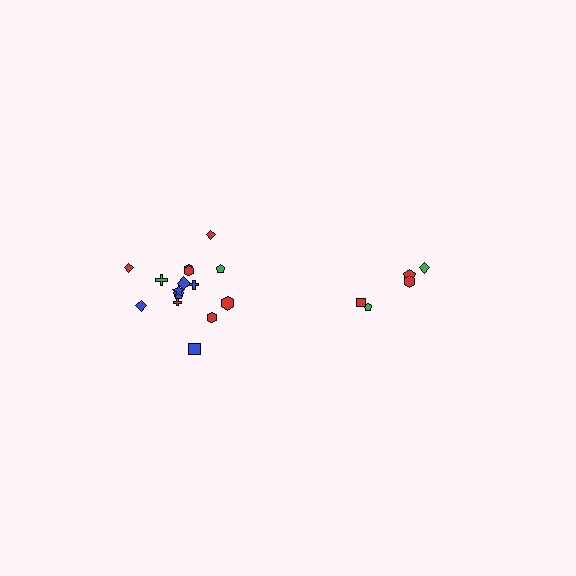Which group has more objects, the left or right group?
The left group.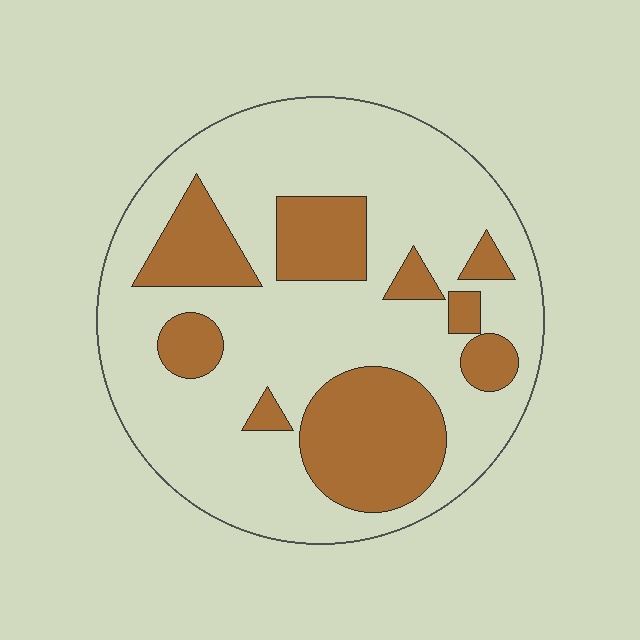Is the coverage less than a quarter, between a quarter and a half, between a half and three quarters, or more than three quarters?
Between a quarter and a half.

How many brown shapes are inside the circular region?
9.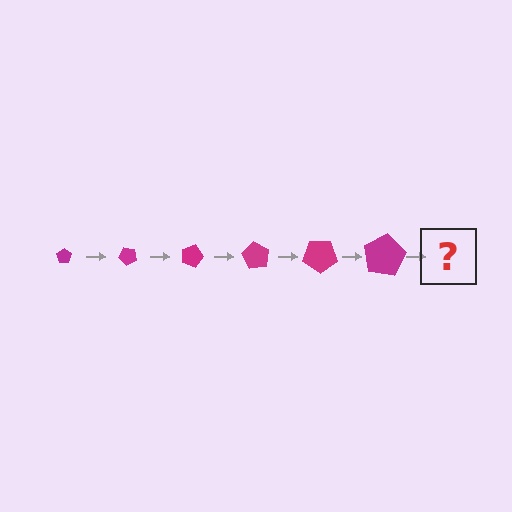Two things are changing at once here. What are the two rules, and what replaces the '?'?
The two rules are that the pentagon grows larger each step and it rotates 45 degrees each step. The '?' should be a pentagon, larger than the previous one and rotated 270 degrees from the start.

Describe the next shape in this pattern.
It should be a pentagon, larger than the previous one and rotated 270 degrees from the start.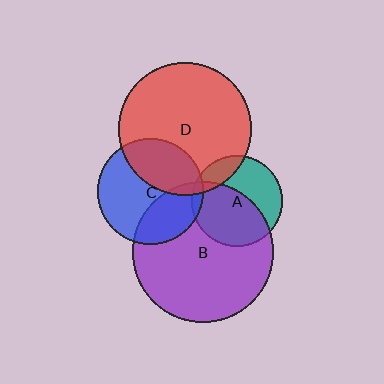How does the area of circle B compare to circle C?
Approximately 1.8 times.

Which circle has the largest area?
Circle B (purple).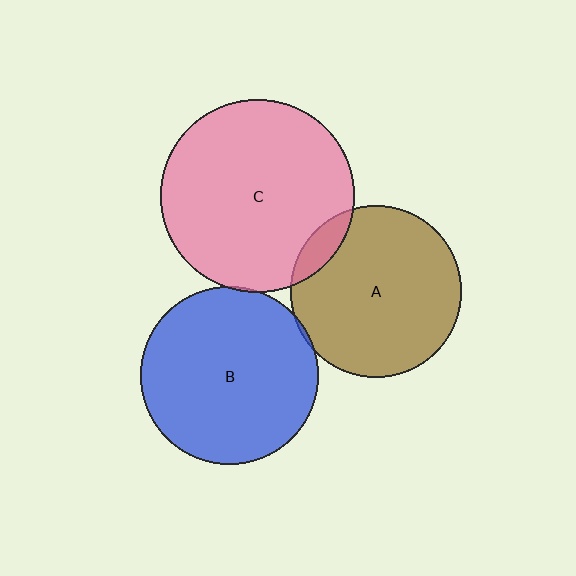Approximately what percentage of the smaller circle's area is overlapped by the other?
Approximately 10%.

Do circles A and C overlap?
Yes.